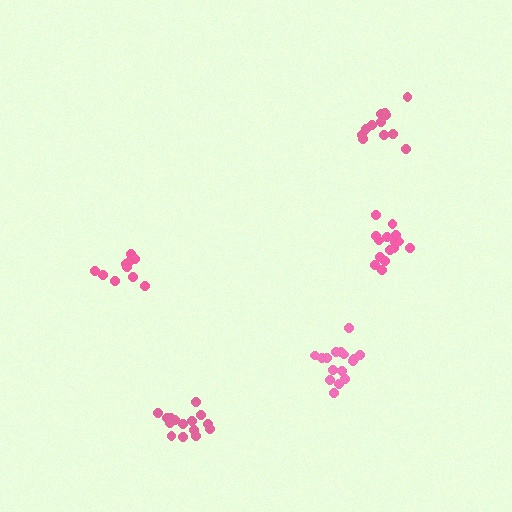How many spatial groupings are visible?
There are 5 spatial groupings.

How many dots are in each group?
Group 1: 15 dots, Group 2: 10 dots, Group 3: 15 dots, Group 4: 12 dots, Group 5: 16 dots (68 total).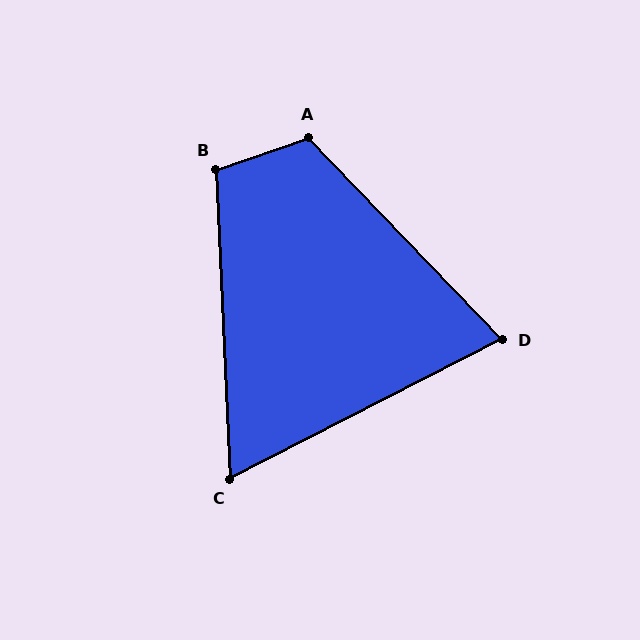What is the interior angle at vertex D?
Approximately 73 degrees (acute).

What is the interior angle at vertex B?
Approximately 107 degrees (obtuse).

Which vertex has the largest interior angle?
A, at approximately 115 degrees.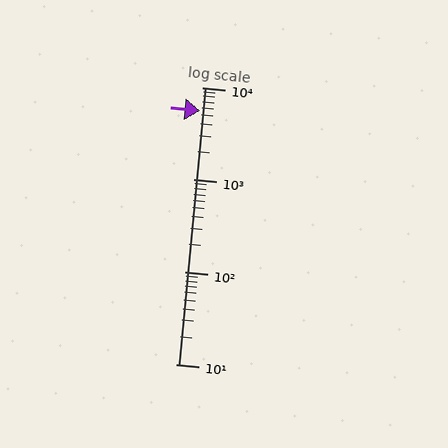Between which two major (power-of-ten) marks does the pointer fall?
The pointer is between 1000 and 10000.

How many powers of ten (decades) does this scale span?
The scale spans 3 decades, from 10 to 10000.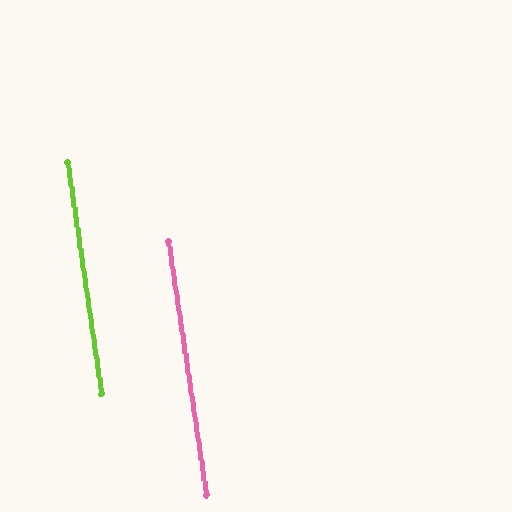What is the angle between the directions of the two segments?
Approximately 0 degrees.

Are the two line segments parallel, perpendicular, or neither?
Parallel — their directions differ by only 0.1°.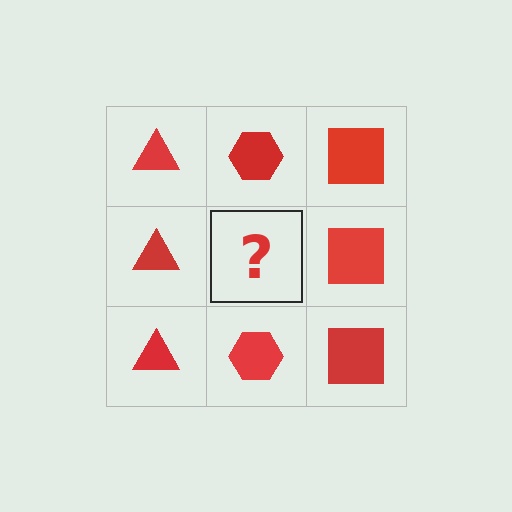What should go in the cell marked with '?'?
The missing cell should contain a red hexagon.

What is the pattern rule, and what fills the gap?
The rule is that each column has a consistent shape. The gap should be filled with a red hexagon.